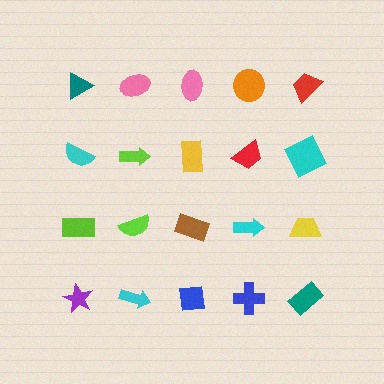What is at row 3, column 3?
A brown rectangle.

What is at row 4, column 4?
A blue cross.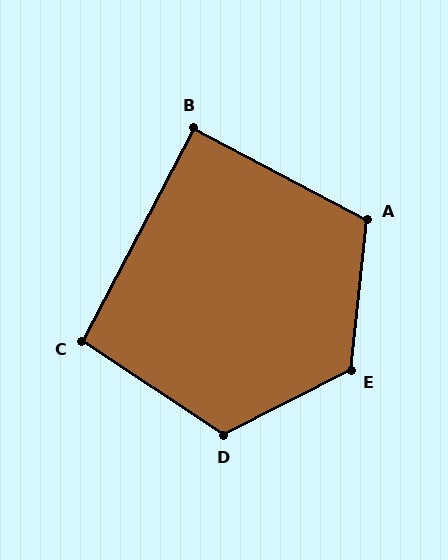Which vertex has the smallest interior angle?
B, at approximately 90 degrees.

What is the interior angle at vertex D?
Approximately 119 degrees (obtuse).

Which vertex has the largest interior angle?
E, at approximately 124 degrees.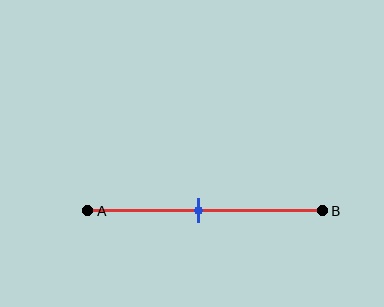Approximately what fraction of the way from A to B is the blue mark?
The blue mark is approximately 45% of the way from A to B.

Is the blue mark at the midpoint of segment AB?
Yes, the mark is approximately at the midpoint.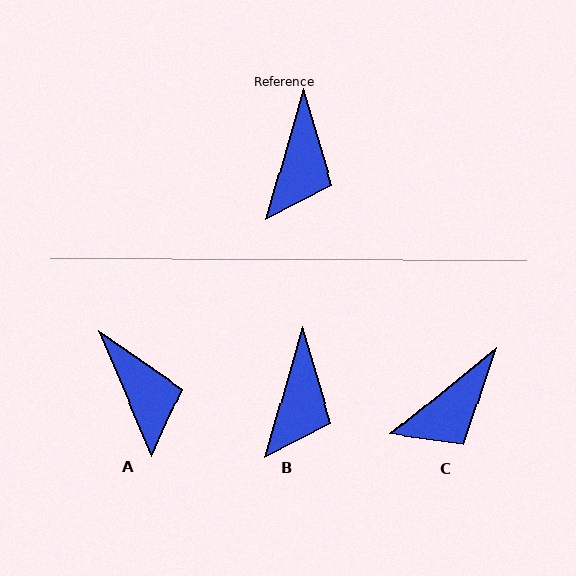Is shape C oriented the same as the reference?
No, it is off by about 35 degrees.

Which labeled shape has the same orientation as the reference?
B.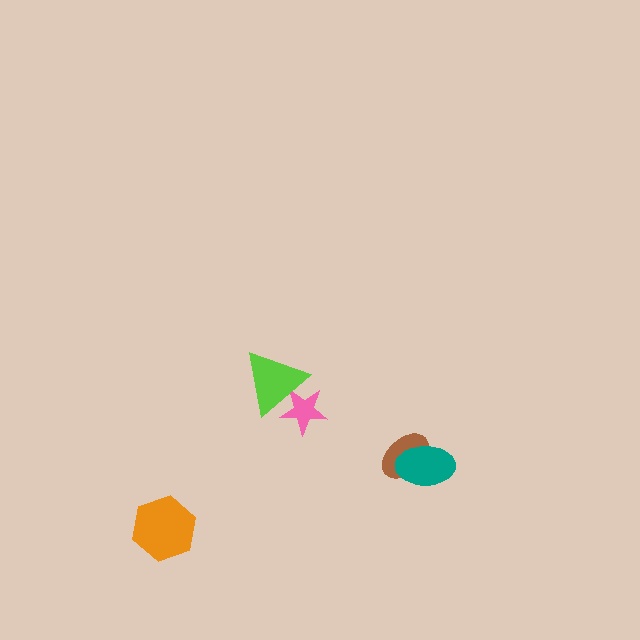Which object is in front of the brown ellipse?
The teal ellipse is in front of the brown ellipse.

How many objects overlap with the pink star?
1 object overlaps with the pink star.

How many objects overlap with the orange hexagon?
0 objects overlap with the orange hexagon.